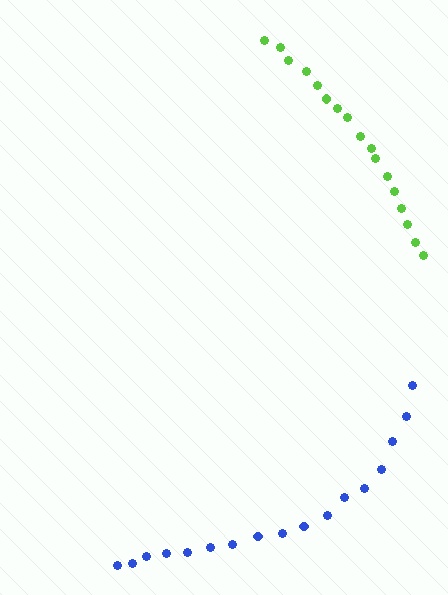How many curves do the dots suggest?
There are 2 distinct paths.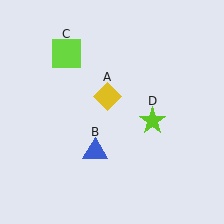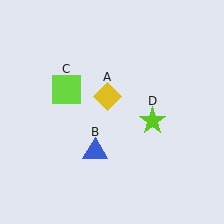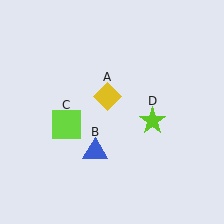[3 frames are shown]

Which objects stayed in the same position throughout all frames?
Yellow diamond (object A) and blue triangle (object B) and lime star (object D) remained stationary.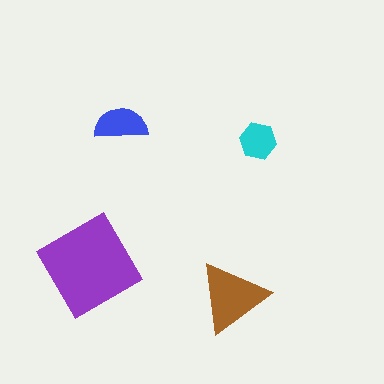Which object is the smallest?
The cyan hexagon.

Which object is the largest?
The purple diamond.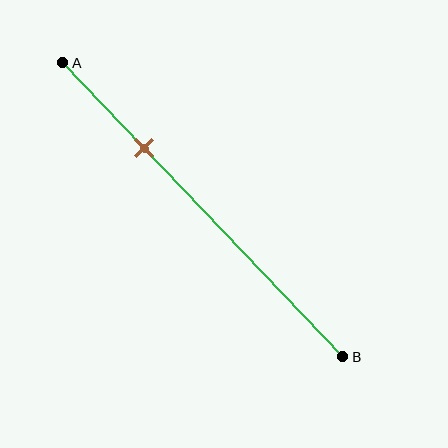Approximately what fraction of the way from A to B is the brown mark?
The brown mark is approximately 30% of the way from A to B.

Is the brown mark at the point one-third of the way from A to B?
No, the mark is at about 30% from A, not at the 33% one-third point.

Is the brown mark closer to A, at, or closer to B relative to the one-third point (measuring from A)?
The brown mark is closer to point A than the one-third point of segment AB.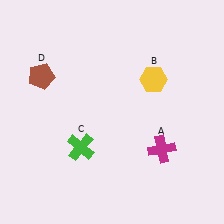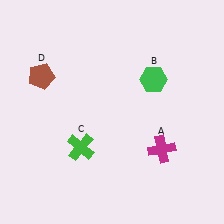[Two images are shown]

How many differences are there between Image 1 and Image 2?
There is 1 difference between the two images.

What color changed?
The hexagon (B) changed from yellow in Image 1 to green in Image 2.